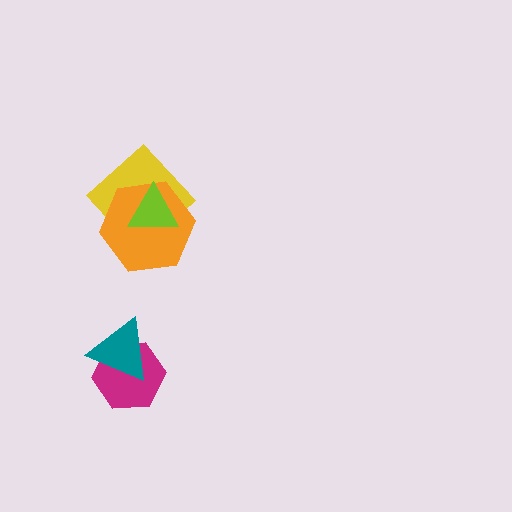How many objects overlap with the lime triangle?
2 objects overlap with the lime triangle.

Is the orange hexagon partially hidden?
Yes, it is partially covered by another shape.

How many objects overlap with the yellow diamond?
2 objects overlap with the yellow diamond.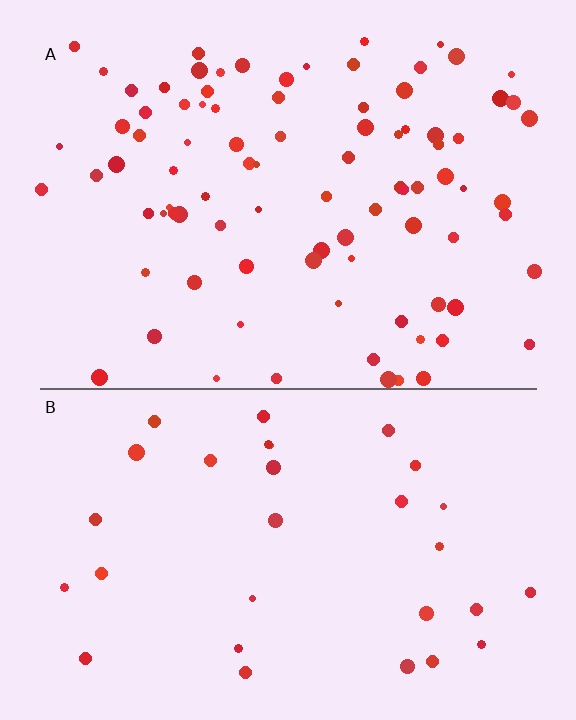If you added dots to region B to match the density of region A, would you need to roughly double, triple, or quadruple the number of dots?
Approximately triple.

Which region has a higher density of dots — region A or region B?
A (the top).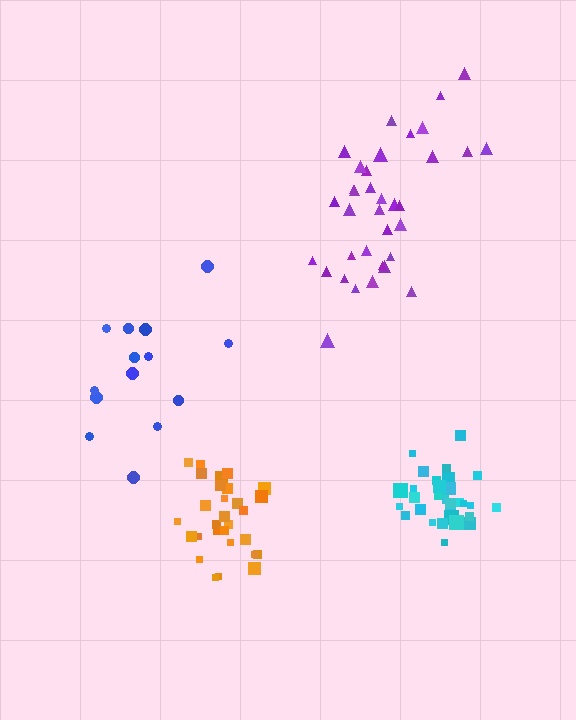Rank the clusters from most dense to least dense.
cyan, orange, purple, blue.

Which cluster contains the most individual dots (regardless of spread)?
Purple (35).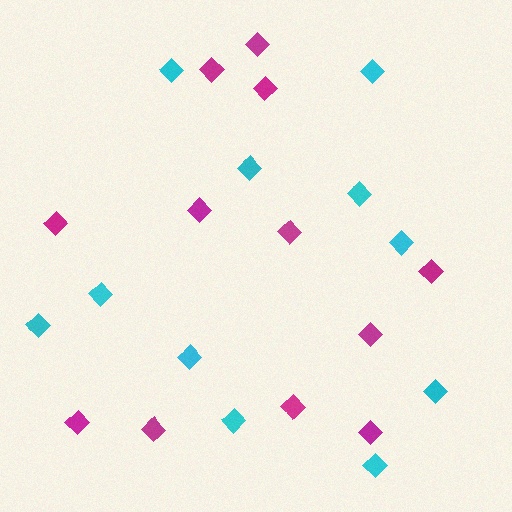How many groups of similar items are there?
There are 2 groups: one group of magenta diamonds (12) and one group of cyan diamonds (11).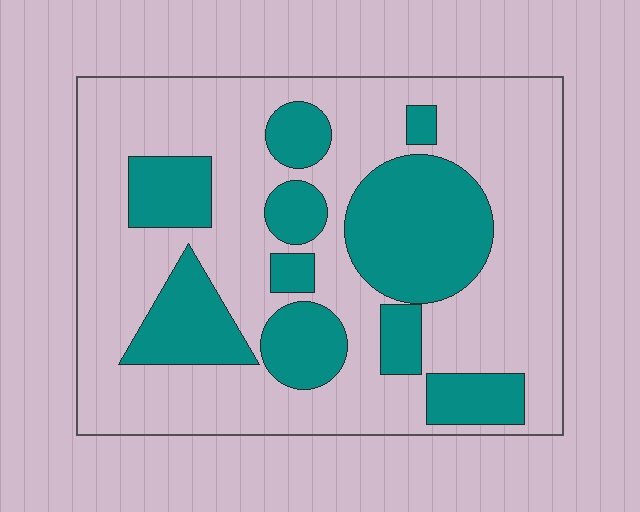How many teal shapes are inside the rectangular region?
10.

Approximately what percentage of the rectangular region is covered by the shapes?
Approximately 30%.